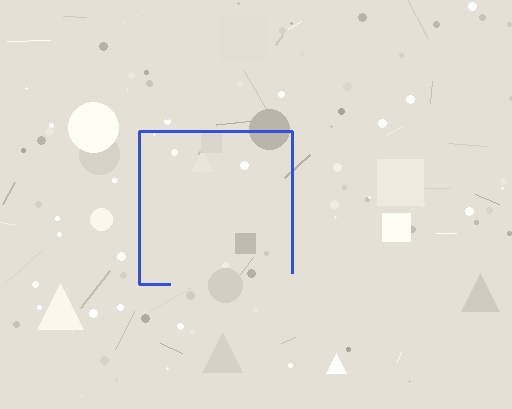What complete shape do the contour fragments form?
The contour fragments form a square.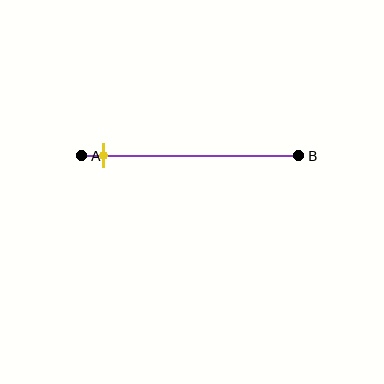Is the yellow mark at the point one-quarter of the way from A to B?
No, the mark is at about 10% from A, not at the 25% one-quarter point.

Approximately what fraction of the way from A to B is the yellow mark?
The yellow mark is approximately 10% of the way from A to B.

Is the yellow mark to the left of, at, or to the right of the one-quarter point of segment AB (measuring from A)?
The yellow mark is to the left of the one-quarter point of segment AB.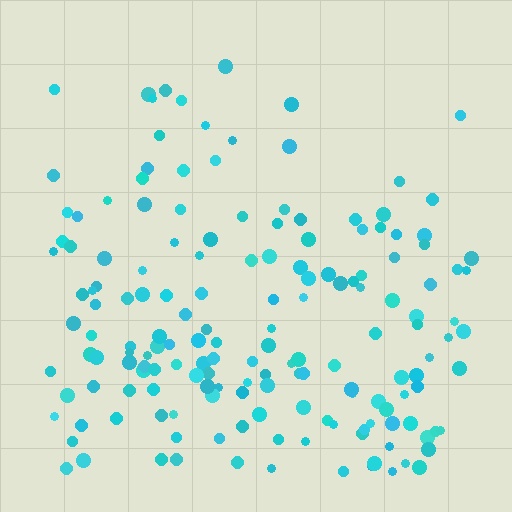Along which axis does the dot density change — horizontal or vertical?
Vertical.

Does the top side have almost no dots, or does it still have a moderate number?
Still a moderate number, just noticeably fewer than the bottom.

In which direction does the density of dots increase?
From top to bottom, with the bottom side densest.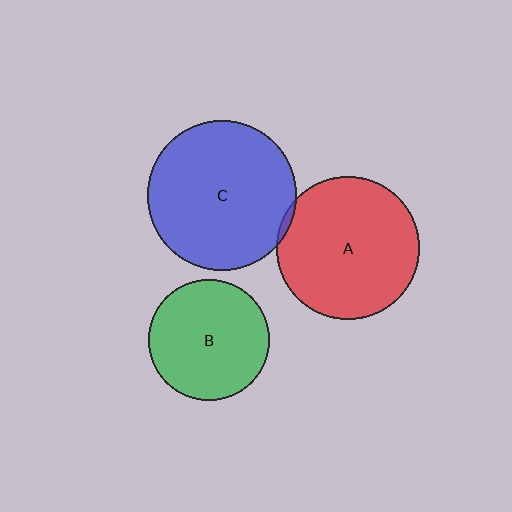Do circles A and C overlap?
Yes.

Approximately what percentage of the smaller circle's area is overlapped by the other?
Approximately 5%.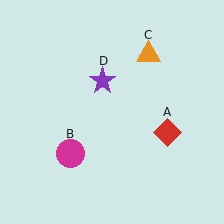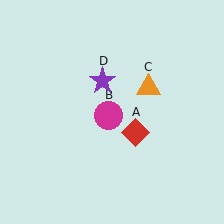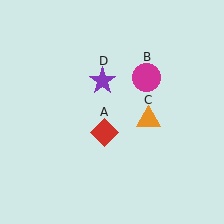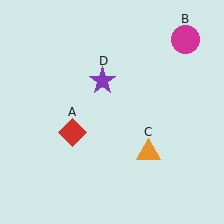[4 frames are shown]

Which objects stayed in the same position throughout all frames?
Purple star (object D) remained stationary.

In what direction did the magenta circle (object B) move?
The magenta circle (object B) moved up and to the right.